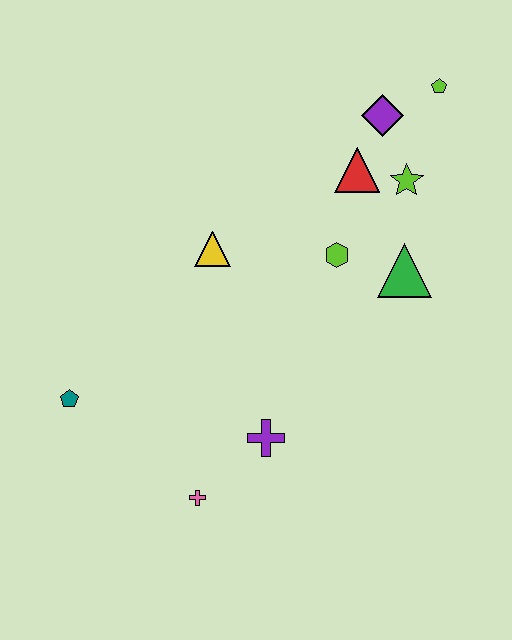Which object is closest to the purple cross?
The pink cross is closest to the purple cross.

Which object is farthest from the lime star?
The teal pentagon is farthest from the lime star.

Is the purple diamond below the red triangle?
No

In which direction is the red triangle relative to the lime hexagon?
The red triangle is above the lime hexagon.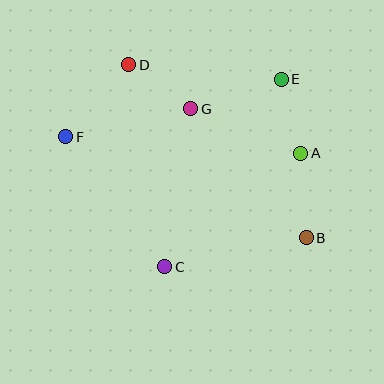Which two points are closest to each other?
Points D and G are closest to each other.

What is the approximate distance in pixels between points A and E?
The distance between A and E is approximately 76 pixels.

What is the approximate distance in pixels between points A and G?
The distance between A and G is approximately 119 pixels.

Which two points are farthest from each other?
Points B and F are farthest from each other.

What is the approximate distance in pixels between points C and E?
The distance between C and E is approximately 221 pixels.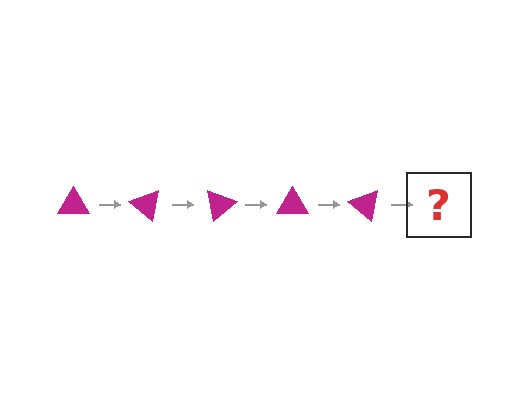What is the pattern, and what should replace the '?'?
The pattern is that the triangle rotates 40 degrees each step. The '?' should be a magenta triangle rotated 200 degrees.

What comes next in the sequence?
The next element should be a magenta triangle rotated 200 degrees.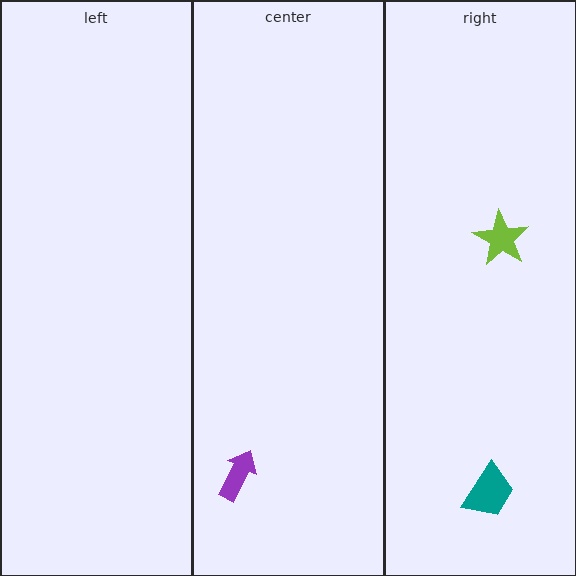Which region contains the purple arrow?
The center region.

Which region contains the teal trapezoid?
The right region.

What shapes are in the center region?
The purple arrow.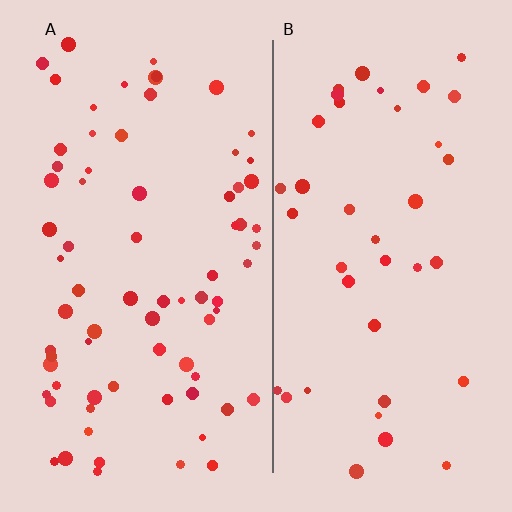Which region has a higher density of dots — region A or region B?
A (the left).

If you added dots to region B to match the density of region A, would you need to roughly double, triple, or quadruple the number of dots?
Approximately double.